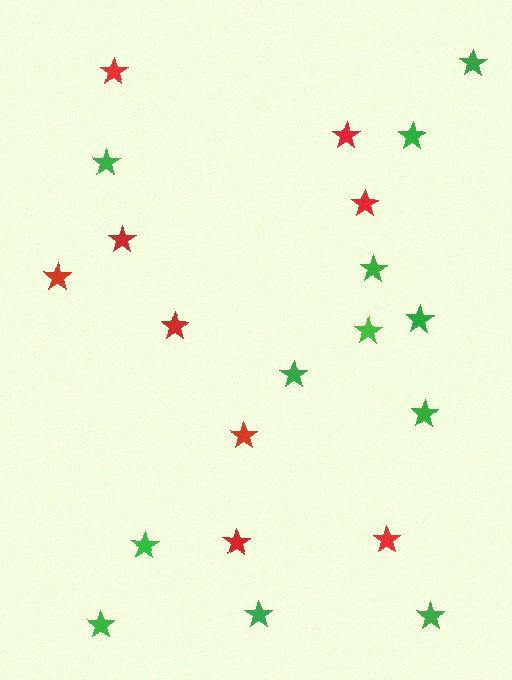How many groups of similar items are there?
There are 2 groups: one group of green stars (12) and one group of red stars (9).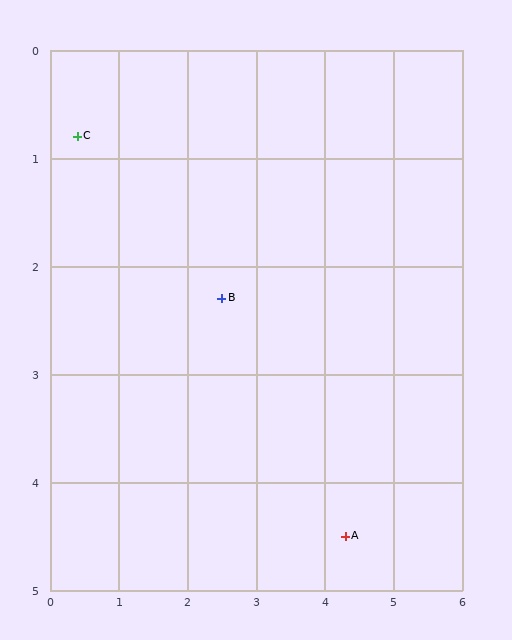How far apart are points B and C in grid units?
Points B and C are about 2.6 grid units apart.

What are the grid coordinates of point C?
Point C is at approximately (0.4, 0.8).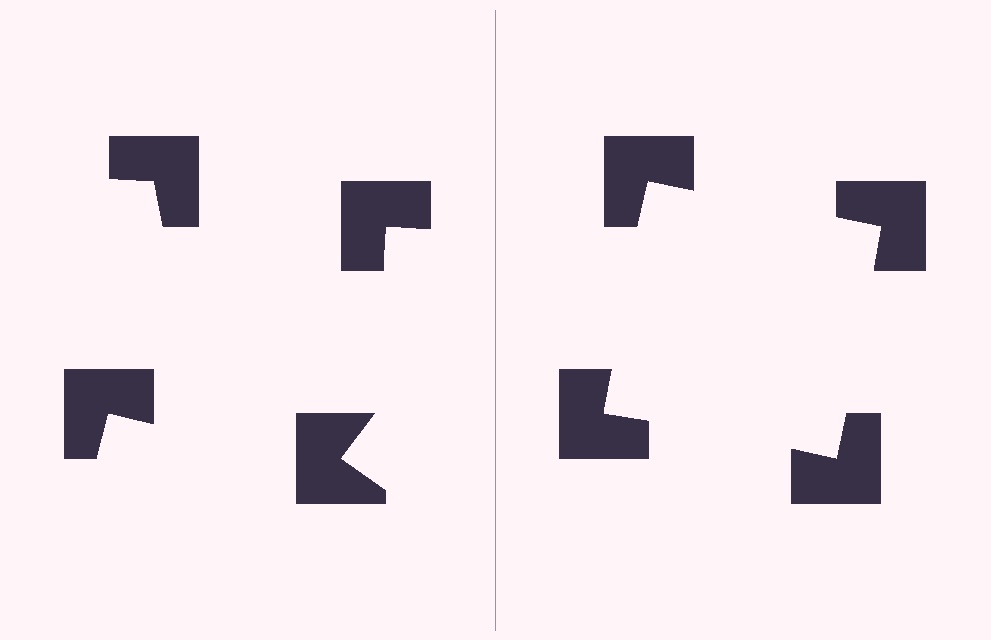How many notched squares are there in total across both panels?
8 — 4 on each side.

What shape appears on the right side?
An illusory square.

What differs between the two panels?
The notched squares are positioned identically on both sides; only the wedge orientations differ. On the right they align to a square; on the left they are misaligned.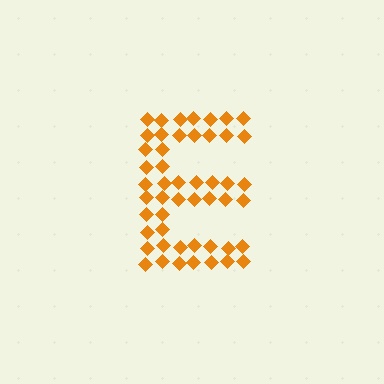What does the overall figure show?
The overall figure shows the letter E.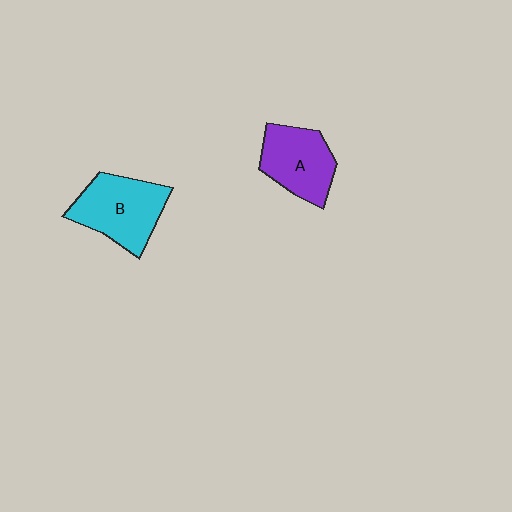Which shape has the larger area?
Shape B (cyan).